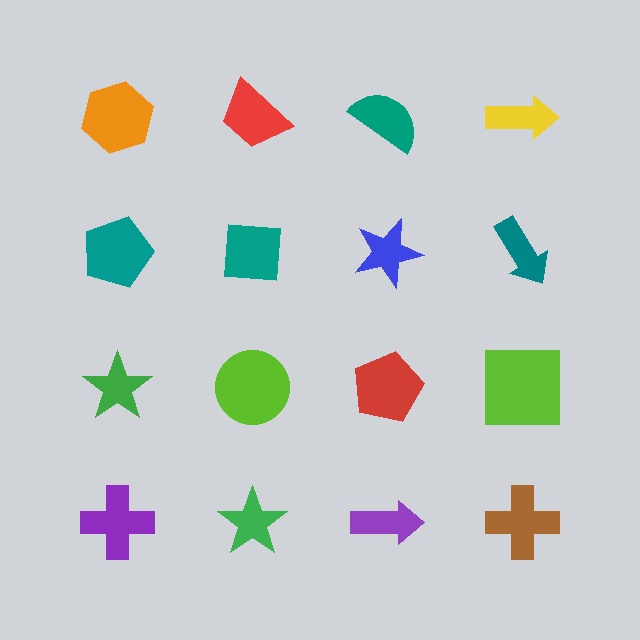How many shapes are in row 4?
4 shapes.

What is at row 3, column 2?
A lime circle.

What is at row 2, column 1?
A teal pentagon.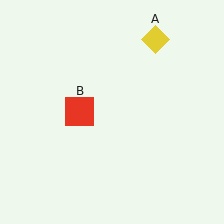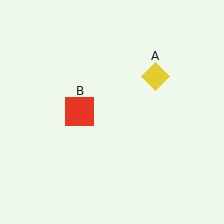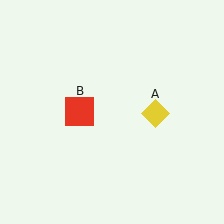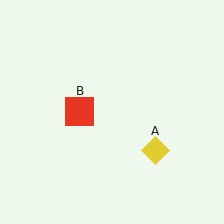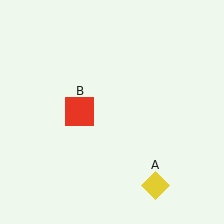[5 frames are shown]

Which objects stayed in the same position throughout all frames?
Red square (object B) remained stationary.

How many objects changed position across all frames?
1 object changed position: yellow diamond (object A).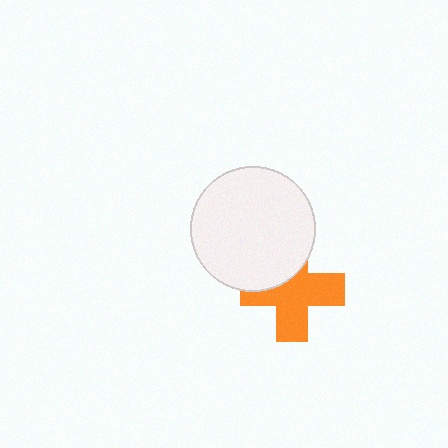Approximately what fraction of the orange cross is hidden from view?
Roughly 33% of the orange cross is hidden behind the white circle.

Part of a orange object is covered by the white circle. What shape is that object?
It is a cross.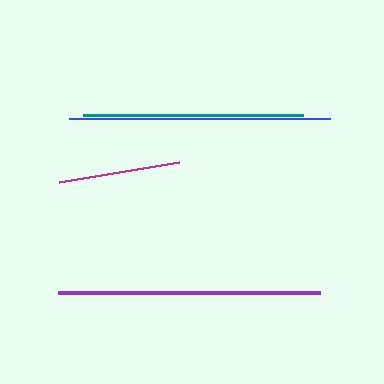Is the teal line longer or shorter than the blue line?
The blue line is longer than the teal line.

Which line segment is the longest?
The purple line is the longest at approximately 262 pixels.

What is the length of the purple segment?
The purple segment is approximately 262 pixels long.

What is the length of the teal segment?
The teal segment is approximately 219 pixels long.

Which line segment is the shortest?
The magenta line is the shortest at approximately 121 pixels.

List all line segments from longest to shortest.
From longest to shortest: purple, blue, teal, magenta.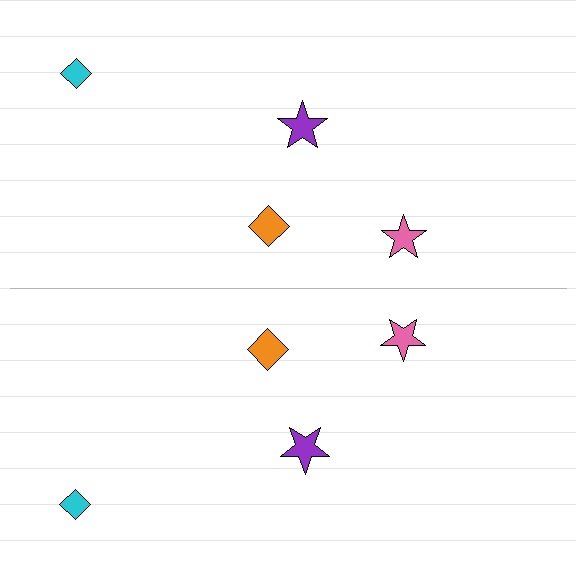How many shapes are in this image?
There are 8 shapes in this image.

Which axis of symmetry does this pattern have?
The pattern has a horizontal axis of symmetry running through the center of the image.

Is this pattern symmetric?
Yes, this pattern has bilateral (reflection) symmetry.